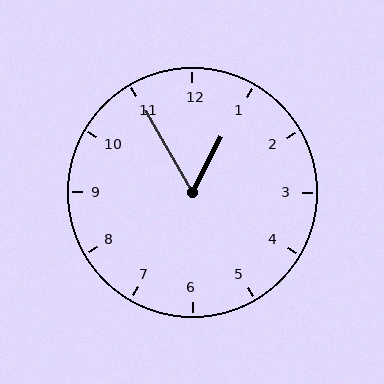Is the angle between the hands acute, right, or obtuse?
It is acute.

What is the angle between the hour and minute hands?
Approximately 58 degrees.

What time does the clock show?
12:55.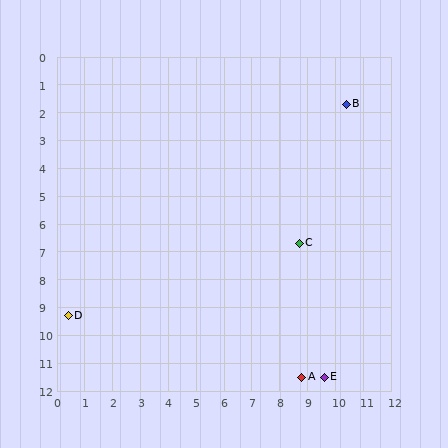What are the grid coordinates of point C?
Point C is at approximately (8.7, 6.7).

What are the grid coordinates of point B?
Point B is at approximately (10.4, 1.7).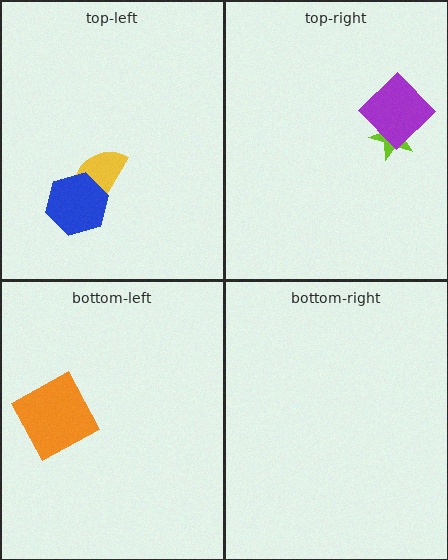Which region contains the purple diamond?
The top-right region.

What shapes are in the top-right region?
The lime star, the purple diamond.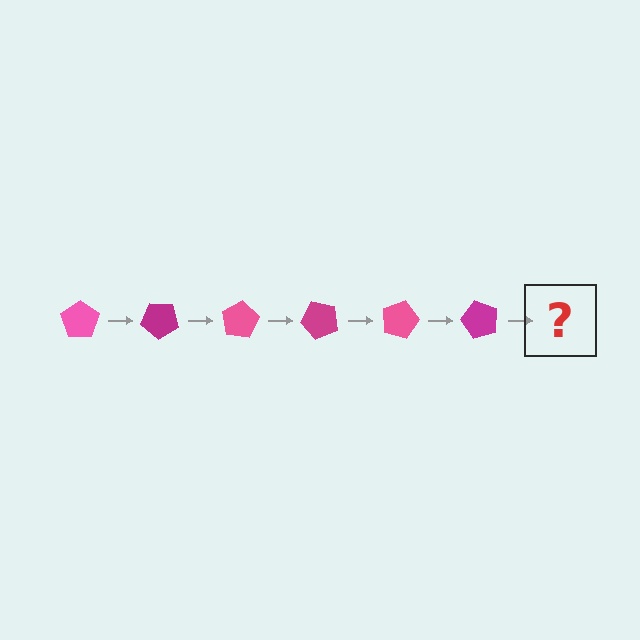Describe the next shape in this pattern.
It should be a pink pentagon, rotated 240 degrees from the start.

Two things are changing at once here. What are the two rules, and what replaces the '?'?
The two rules are that it rotates 40 degrees each step and the color cycles through pink and magenta. The '?' should be a pink pentagon, rotated 240 degrees from the start.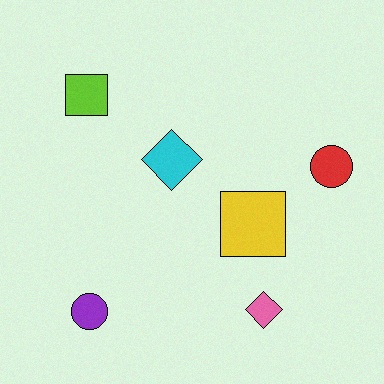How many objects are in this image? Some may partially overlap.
There are 6 objects.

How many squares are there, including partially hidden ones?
There are 2 squares.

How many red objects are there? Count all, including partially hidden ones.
There is 1 red object.